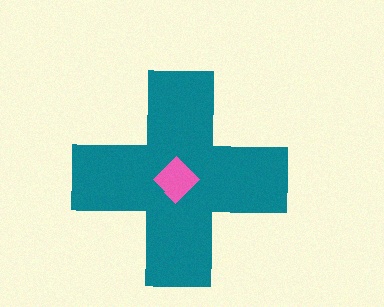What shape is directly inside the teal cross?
The pink diamond.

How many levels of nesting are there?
2.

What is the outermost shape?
The teal cross.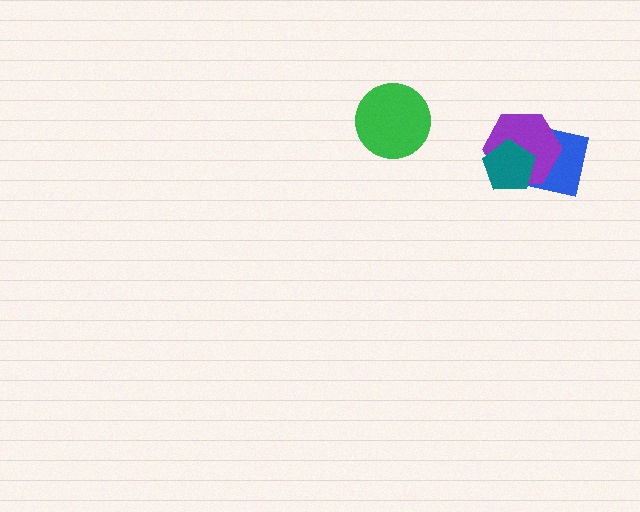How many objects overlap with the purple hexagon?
2 objects overlap with the purple hexagon.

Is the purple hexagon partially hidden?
Yes, it is partially covered by another shape.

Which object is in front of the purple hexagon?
The teal pentagon is in front of the purple hexagon.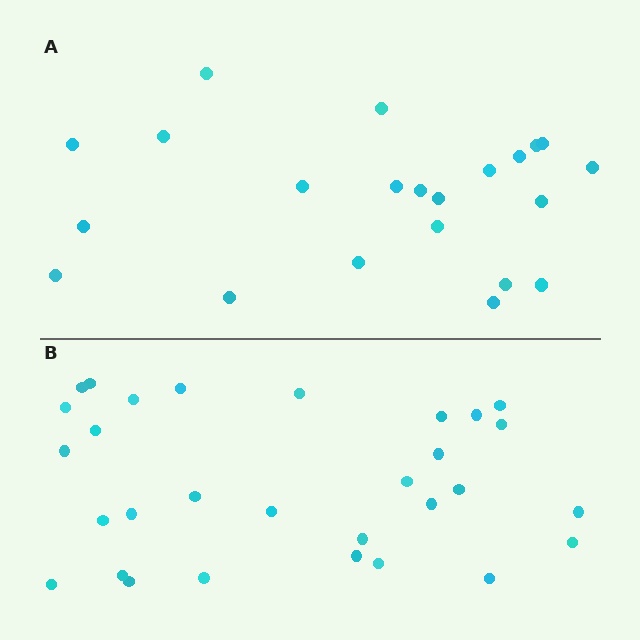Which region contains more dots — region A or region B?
Region B (the bottom region) has more dots.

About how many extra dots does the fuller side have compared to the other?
Region B has roughly 8 or so more dots than region A.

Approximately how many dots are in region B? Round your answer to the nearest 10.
About 30 dots.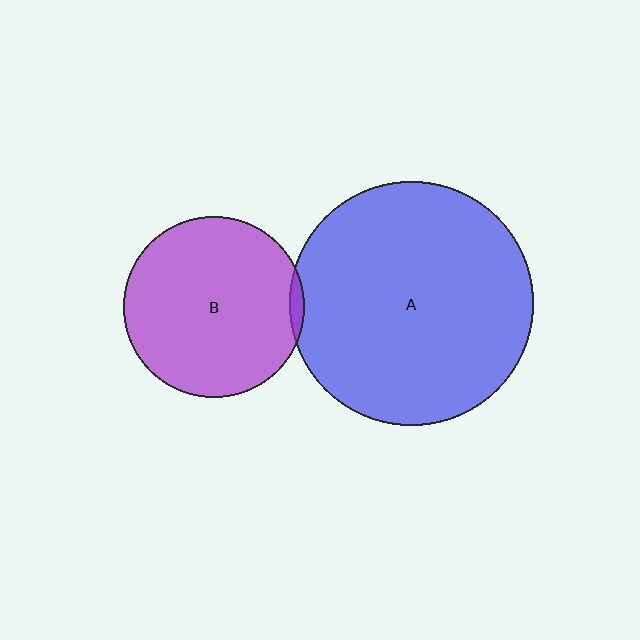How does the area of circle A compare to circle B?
Approximately 1.8 times.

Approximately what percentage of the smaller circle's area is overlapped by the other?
Approximately 5%.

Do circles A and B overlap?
Yes.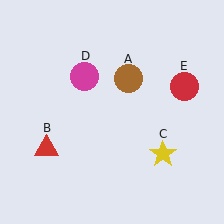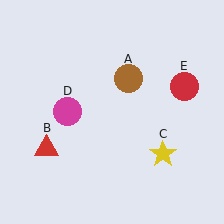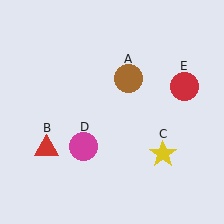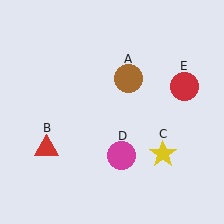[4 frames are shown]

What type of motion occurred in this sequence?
The magenta circle (object D) rotated counterclockwise around the center of the scene.